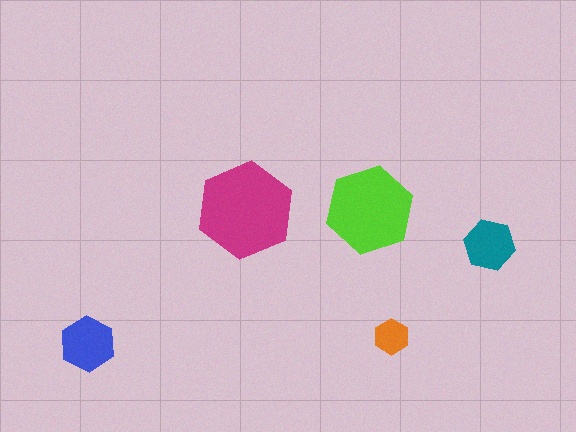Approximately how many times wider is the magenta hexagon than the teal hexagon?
About 2 times wider.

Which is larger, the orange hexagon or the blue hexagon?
The blue one.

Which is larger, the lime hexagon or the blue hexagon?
The lime one.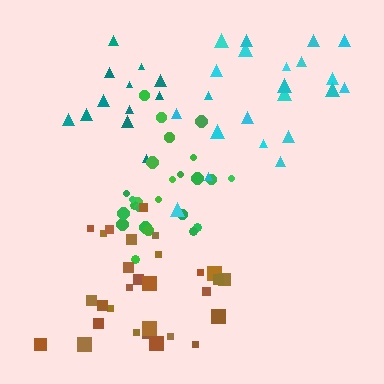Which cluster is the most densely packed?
Green.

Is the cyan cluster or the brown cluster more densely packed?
Brown.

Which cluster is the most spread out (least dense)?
Cyan.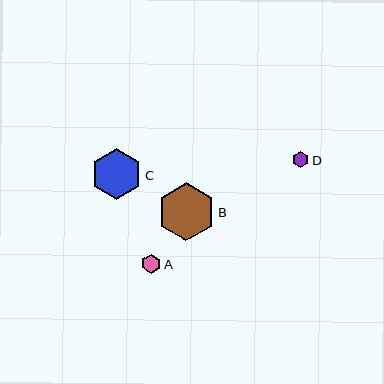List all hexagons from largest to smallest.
From largest to smallest: B, C, A, D.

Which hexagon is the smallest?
Hexagon D is the smallest with a size of approximately 16 pixels.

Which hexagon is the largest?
Hexagon B is the largest with a size of approximately 57 pixels.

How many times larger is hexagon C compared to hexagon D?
Hexagon C is approximately 3.1 times the size of hexagon D.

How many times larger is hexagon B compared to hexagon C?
Hexagon B is approximately 1.1 times the size of hexagon C.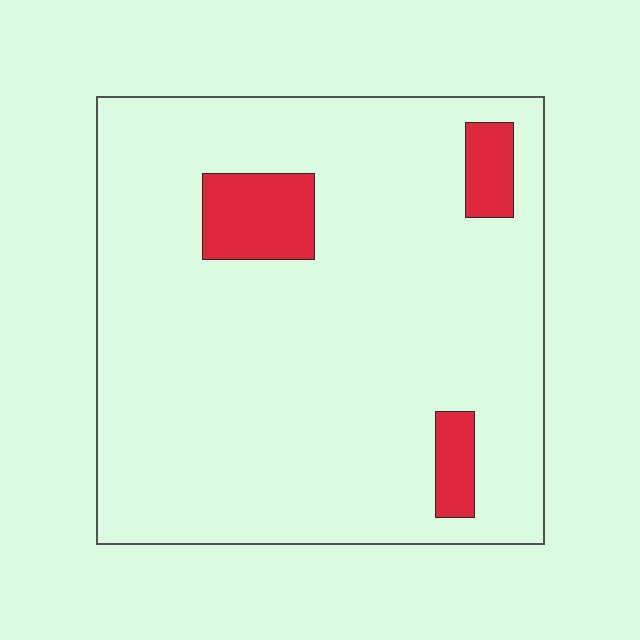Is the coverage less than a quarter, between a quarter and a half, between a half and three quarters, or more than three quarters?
Less than a quarter.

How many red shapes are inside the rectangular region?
3.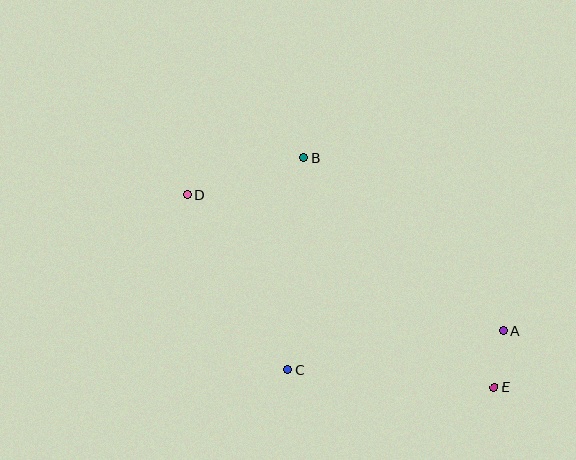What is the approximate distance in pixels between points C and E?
The distance between C and E is approximately 208 pixels.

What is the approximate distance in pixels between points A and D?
The distance between A and D is approximately 344 pixels.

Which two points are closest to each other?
Points A and E are closest to each other.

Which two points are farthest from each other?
Points D and E are farthest from each other.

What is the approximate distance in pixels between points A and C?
The distance between A and C is approximately 220 pixels.